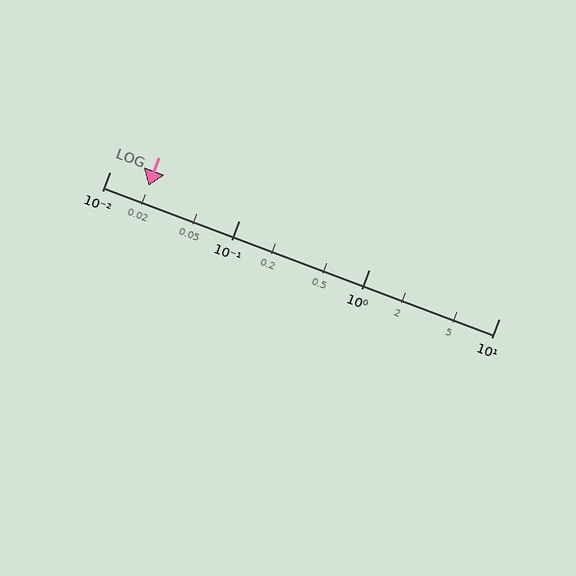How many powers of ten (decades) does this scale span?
The scale spans 3 decades, from 0.01 to 10.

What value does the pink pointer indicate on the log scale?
The pointer indicates approximately 0.02.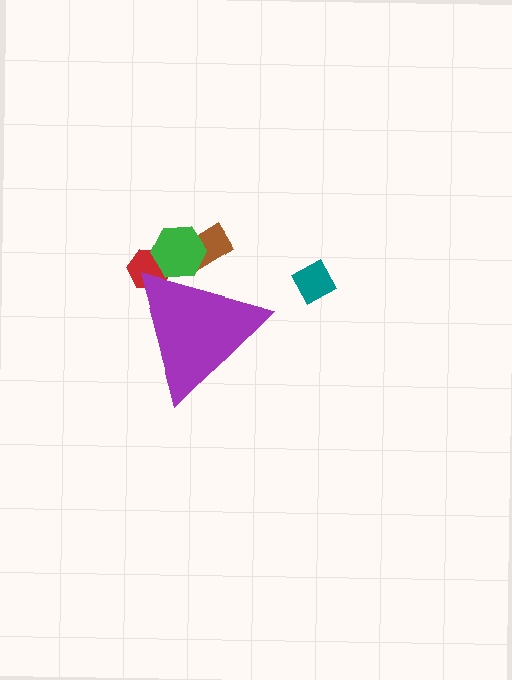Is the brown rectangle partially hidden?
Yes, the brown rectangle is partially hidden behind the purple triangle.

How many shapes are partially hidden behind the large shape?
3 shapes are partially hidden.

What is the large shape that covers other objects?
A purple triangle.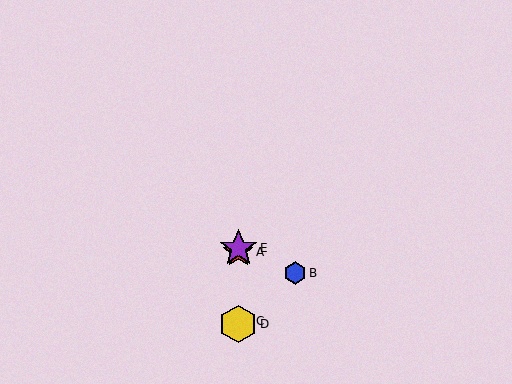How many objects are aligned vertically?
4 objects (A, C, D, E) are aligned vertically.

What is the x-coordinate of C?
Object C is at x≈238.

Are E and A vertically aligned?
Yes, both are at x≈238.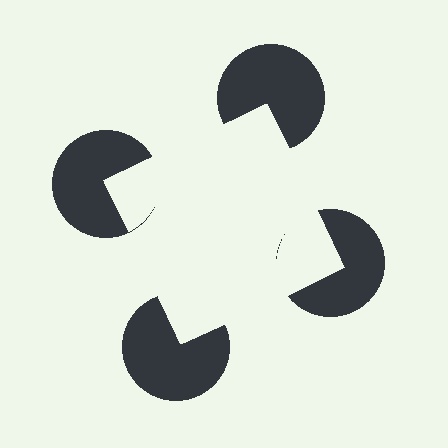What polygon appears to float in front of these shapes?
An illusory square — its edges are inferred from the aligned wedge cuts in the pac-man discs, not physically drawn.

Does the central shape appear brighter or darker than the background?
It typically appears slightly brighter than the background, even though no actual brightness change is drawn.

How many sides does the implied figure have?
4 sides.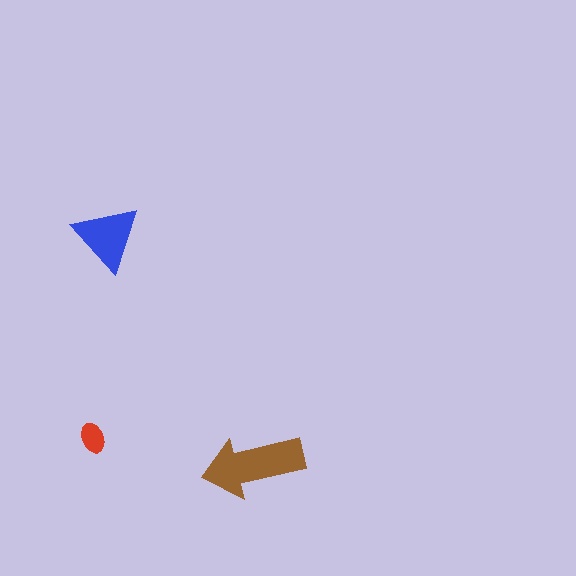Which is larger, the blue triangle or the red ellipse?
The blue triangle.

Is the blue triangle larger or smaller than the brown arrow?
Smaller.